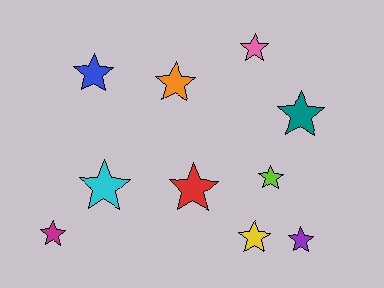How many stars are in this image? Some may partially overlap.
There are 10 stars.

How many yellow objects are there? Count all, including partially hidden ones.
There is 1 yellow object.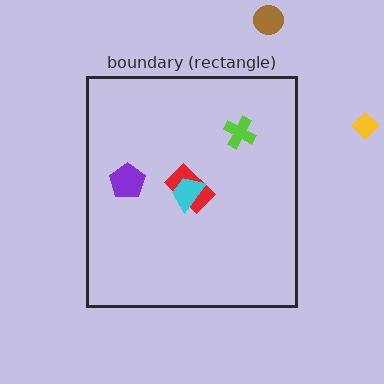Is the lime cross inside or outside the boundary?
Inside.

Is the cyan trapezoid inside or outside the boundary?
Inside.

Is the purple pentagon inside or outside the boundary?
Inside.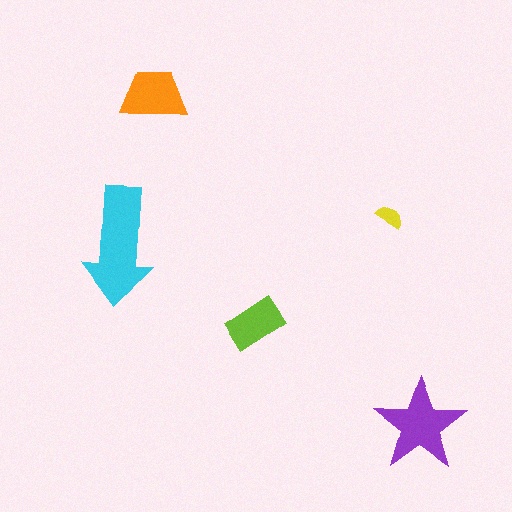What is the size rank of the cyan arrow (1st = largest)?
1st.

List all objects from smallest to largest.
The yellow semicircle, the lime rectangle, the orange trapezoid, the purple star, the cyan arrow.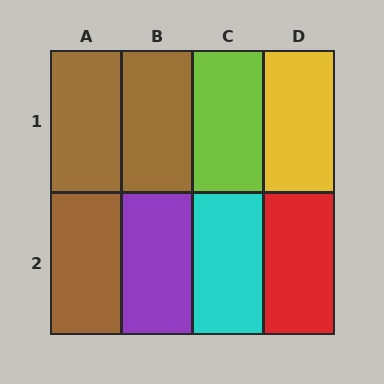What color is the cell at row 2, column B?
Purple.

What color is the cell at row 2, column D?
Red.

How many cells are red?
1 cell is red.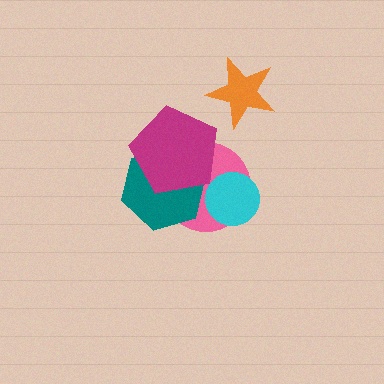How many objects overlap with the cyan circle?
1 object overlaps with the cyan circle.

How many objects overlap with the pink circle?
3 objects overlap with the pink circle.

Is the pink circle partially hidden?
Yes, it is partially covered by another shape.